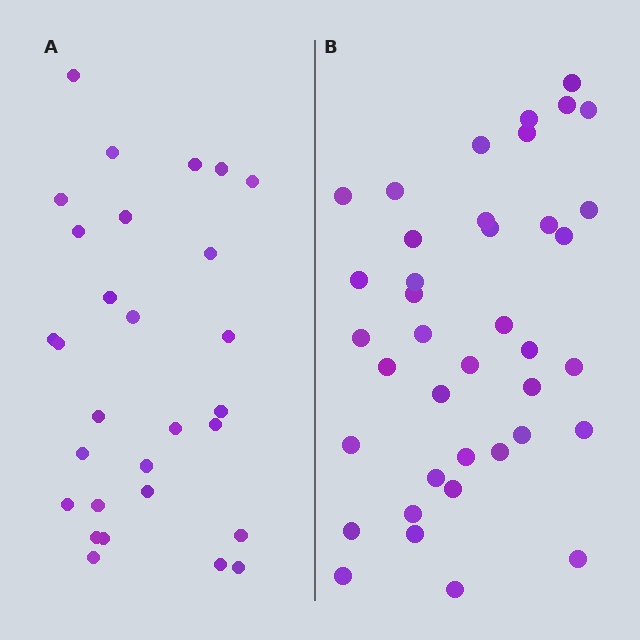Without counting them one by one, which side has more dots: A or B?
Region B (the right region) has more dots.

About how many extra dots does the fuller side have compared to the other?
Region B has roughly 10 or so more dots than region A.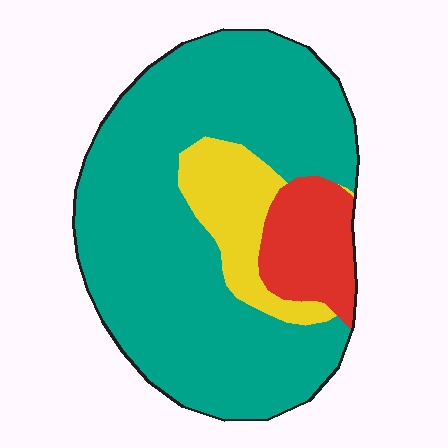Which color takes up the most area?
Teal, at roughly 75%.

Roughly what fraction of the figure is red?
Red covers 12% of the figure.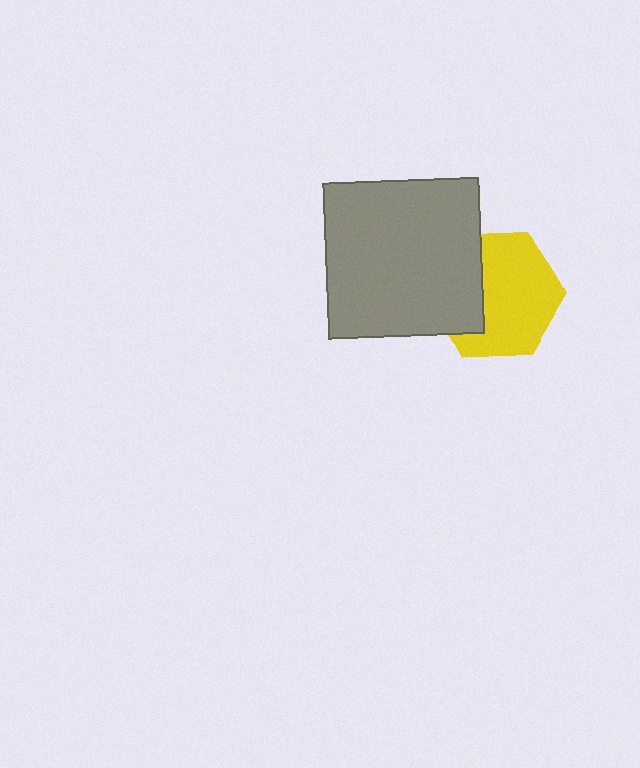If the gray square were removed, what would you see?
You would see the complete yellow hexagon.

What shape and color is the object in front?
The object in front is a gray square.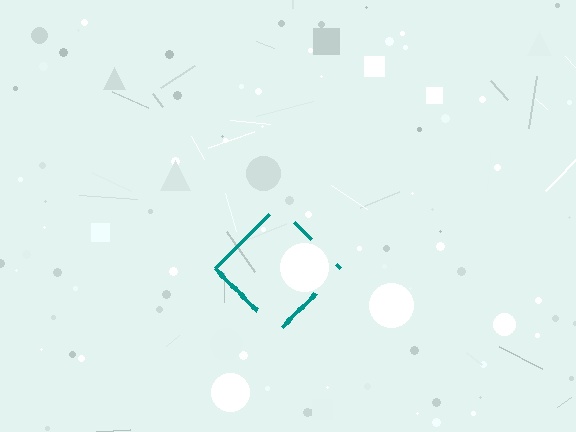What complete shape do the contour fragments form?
The contour fragments form a diamond.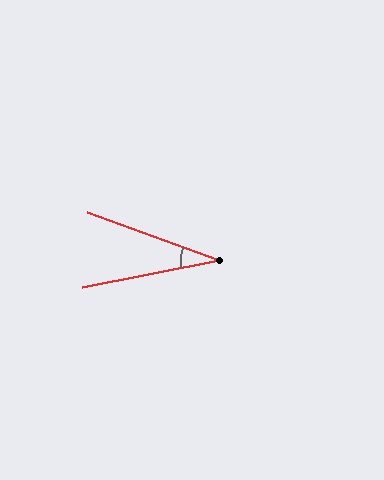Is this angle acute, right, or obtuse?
It is acute.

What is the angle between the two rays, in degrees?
Approximately 31 degrees.